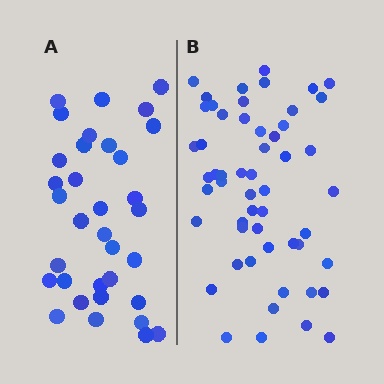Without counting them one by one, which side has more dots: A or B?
Region B (the right region) has more dots.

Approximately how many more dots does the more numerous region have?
Region B has approximately 20 more dots than region A.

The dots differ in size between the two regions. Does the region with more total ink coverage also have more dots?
No. Region A has more total ink coverage because its dots are larger, but region B actually contains more individual dots. Total area can be misleading — the number of items is what matters here.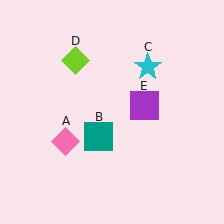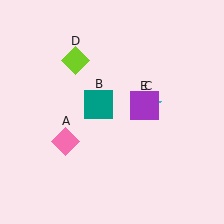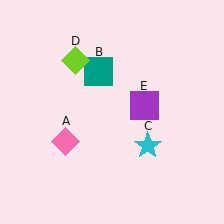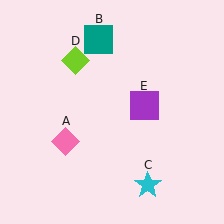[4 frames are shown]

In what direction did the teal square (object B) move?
The teal square (object B) moved up.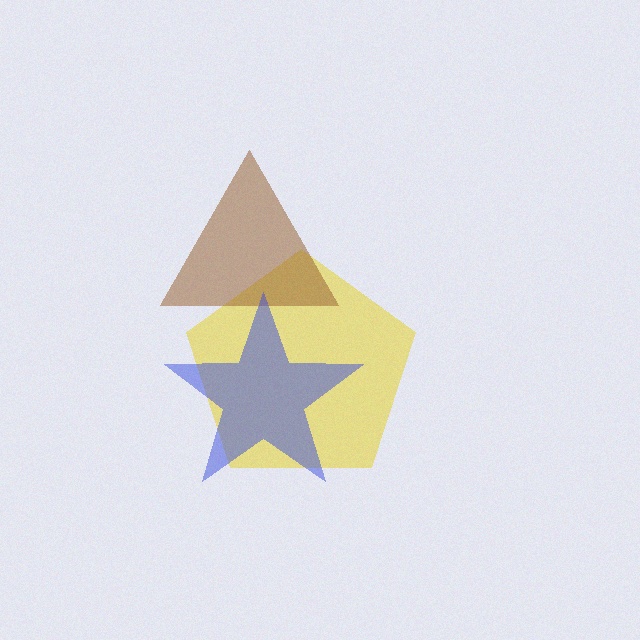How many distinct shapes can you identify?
There are 3 distinct shapes: a yellow pentagon, a brown triangle, a blue star.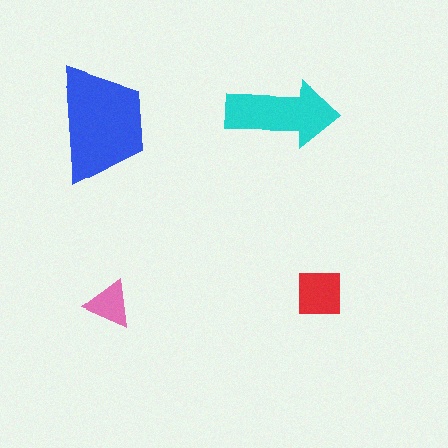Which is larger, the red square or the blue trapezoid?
The blue trapezoid.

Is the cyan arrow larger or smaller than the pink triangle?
Larger.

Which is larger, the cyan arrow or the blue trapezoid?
The blue trapezoid.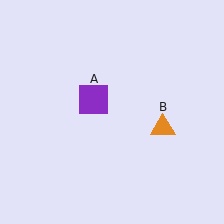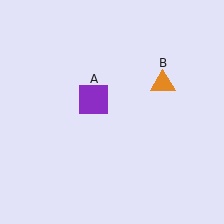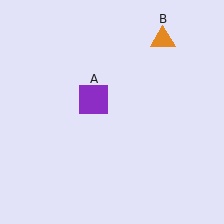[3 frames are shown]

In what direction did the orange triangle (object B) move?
The orange triangle (object B) moved up.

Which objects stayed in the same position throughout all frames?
Purple square (object A) remained stationary.